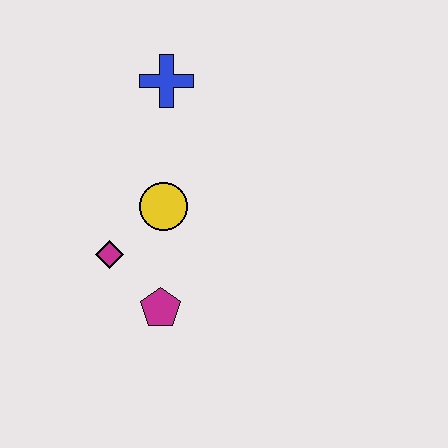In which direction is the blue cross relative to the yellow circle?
The blue cross is above the yellow circle.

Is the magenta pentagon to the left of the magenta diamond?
No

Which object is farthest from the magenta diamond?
The blue cross is farthest from the magenta diamond.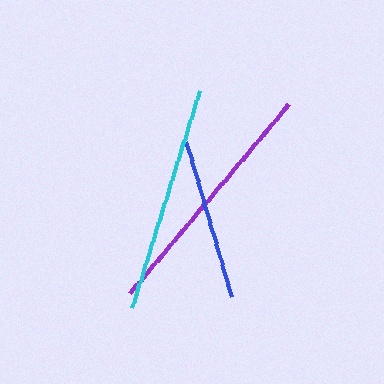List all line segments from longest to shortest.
From longest to shortest: purple, cyan, blue.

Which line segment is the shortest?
The blue line is the shortest at approximately 162 pixels.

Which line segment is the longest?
The purple line is the longest at approximately 247 pixels.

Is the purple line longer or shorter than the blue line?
The purple line is longer than the blue line.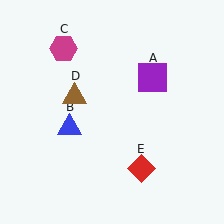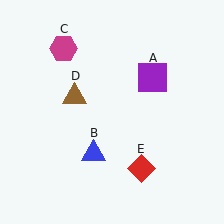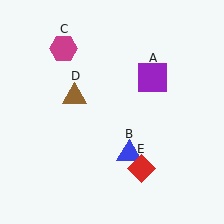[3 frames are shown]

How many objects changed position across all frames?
1 object changed position: blue triangle (object B).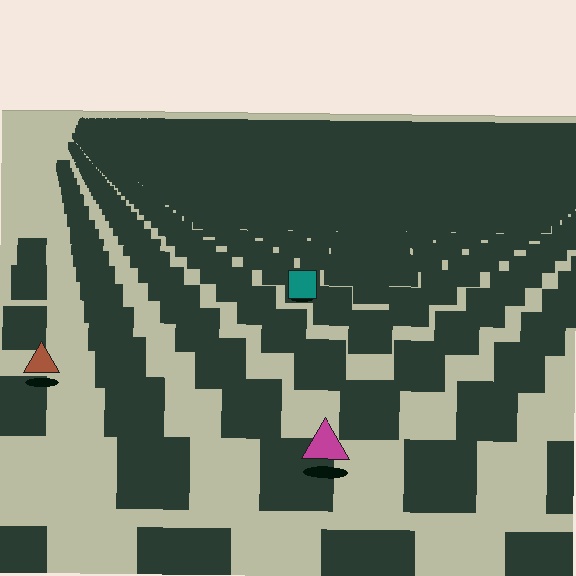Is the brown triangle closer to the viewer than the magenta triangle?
No. The magenta triangle is closer — you can tell from the texture gradient: the ground texture is coarser near it.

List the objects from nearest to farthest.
From nearest to farthest: the magenta triangle, the brown triangle, the teal square.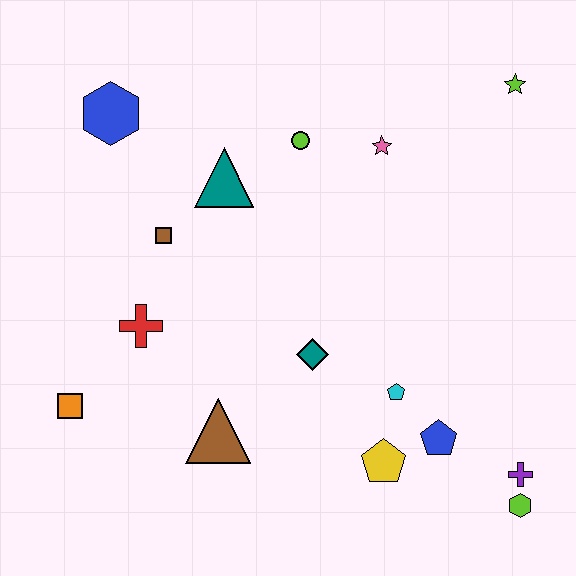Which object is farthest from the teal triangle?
The lime hexagon is farthest from the teal triangle.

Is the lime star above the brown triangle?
Yes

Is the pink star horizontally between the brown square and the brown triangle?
No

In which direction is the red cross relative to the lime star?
The red cross is to the left of the lime star.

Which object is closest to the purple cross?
The lime hexagon is closest to the purple cross.